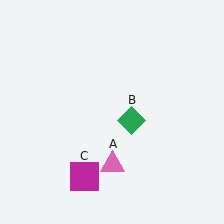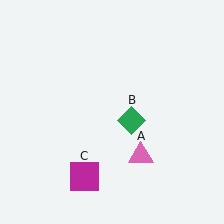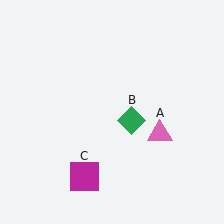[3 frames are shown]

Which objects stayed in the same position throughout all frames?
Green diamond (object B) and magenta square (object C) remained stationary.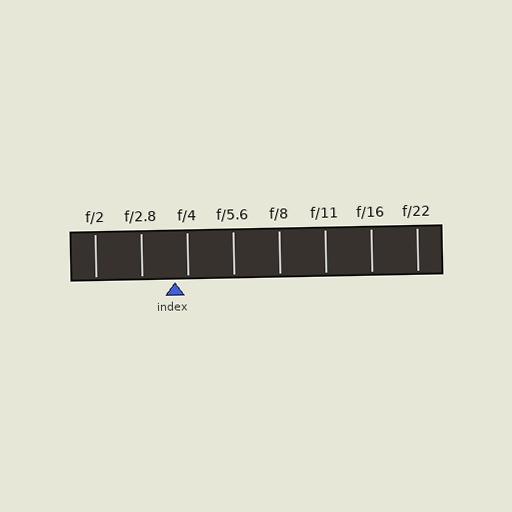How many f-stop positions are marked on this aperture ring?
There are 8 f-stop positions marked.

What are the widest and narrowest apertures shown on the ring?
The widest aperture shown is f/2 and the narrowest is f/22.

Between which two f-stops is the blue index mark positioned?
The index mark is between f/2.8 and f/4.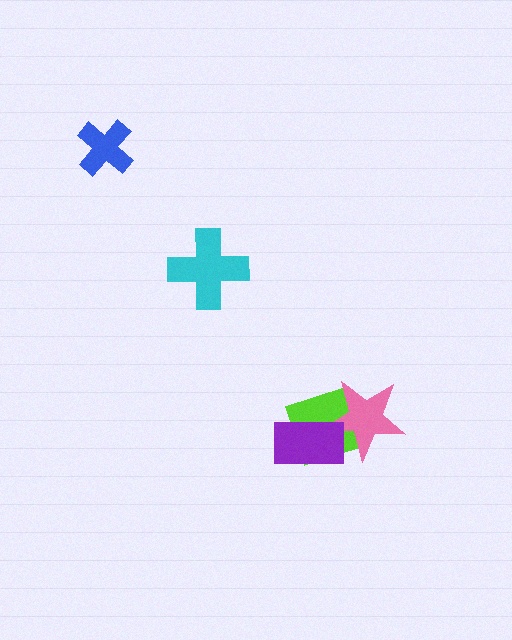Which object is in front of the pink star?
The purple rectangle is in front of the pink star.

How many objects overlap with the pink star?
2 objects overlap with the pink star.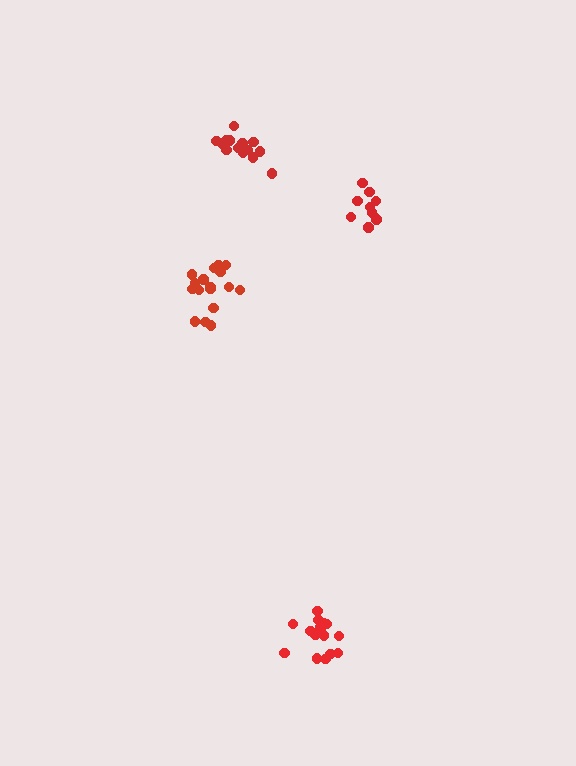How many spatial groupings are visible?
There are 4 spatial groupings.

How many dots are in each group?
Group 1: 11 dots, Group 2: 17 dots, Group 3: 16 dots, Group 4: 16 dots (60 total).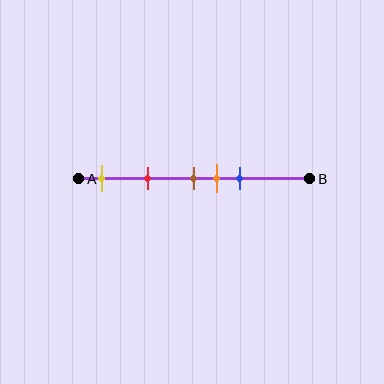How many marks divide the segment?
There are 5 marks dividing the segment.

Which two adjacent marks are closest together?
The brown and orange marks are the closest adjacent pair.